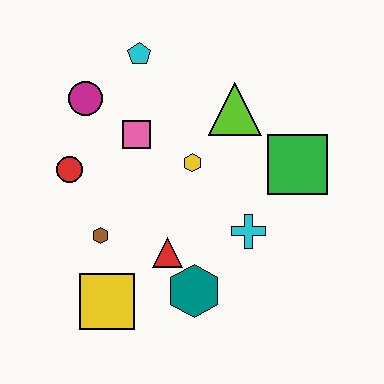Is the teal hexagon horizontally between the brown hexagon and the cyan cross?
Yes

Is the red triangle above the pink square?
No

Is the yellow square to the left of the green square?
Yes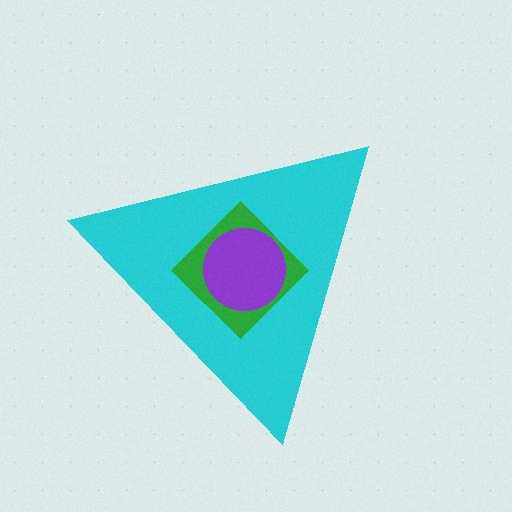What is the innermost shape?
The purple circle.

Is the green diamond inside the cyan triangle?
Yes.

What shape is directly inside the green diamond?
The purple circle.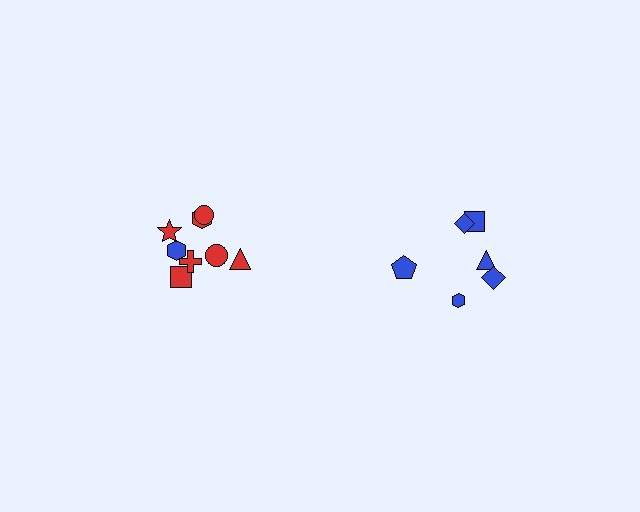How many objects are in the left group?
There are 8 objects.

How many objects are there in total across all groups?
There are 14 objects.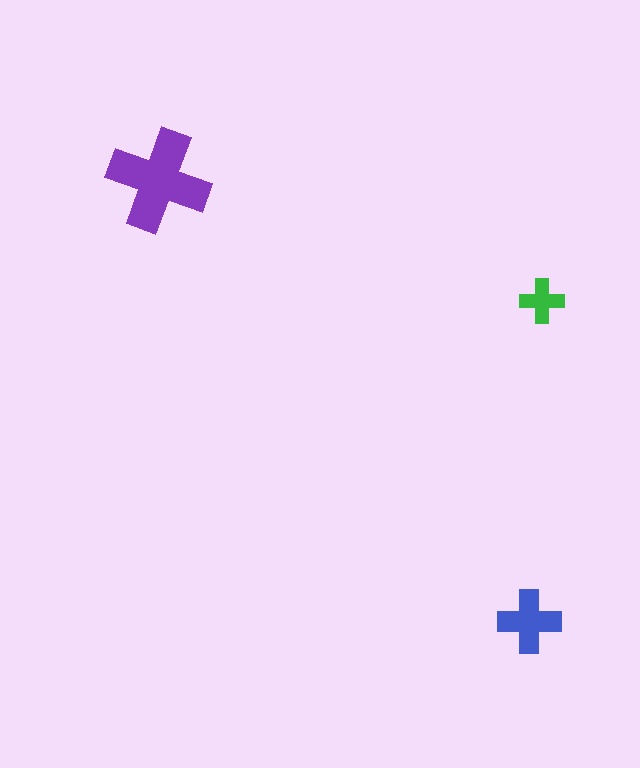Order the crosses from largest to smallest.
the purple one, the blue one, the green one.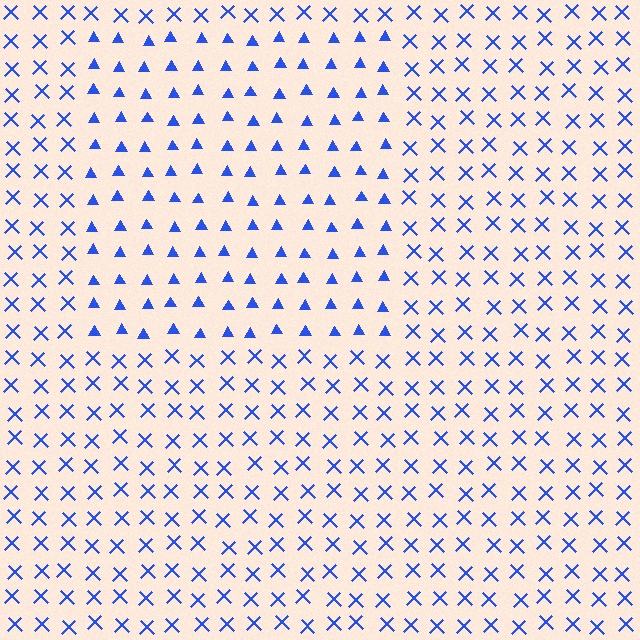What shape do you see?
I see a rectangle.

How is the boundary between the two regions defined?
The boundary is defined by a change in element shape: triangles inside vs. X marks outside. All elements share the same color and spacing.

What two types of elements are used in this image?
The image uses triangles inside the rectangle region and X marks outside it.